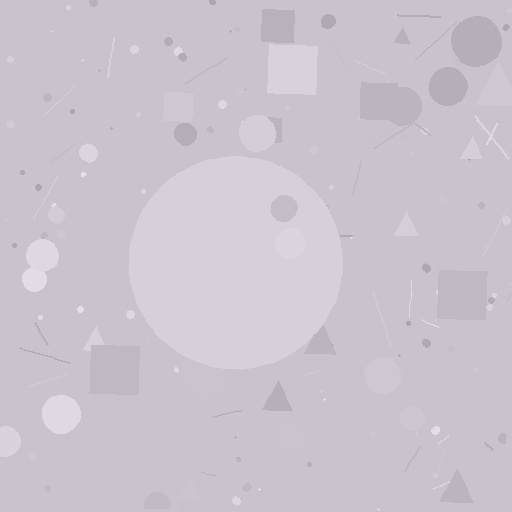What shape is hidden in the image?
A circle is hidden in the image.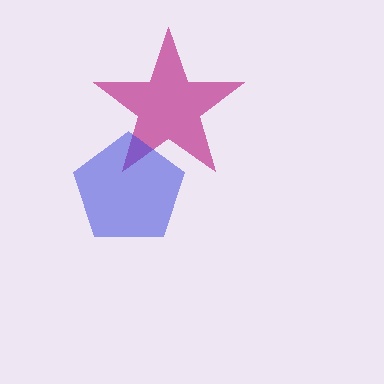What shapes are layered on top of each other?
The layered shapes are: a magenta star, a blue pentagon.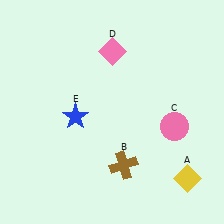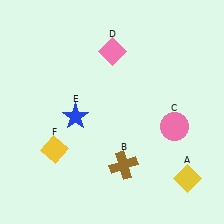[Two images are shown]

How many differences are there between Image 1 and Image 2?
There is 1 difference between the two images.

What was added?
A yellow diamond (F) was added in Image 2.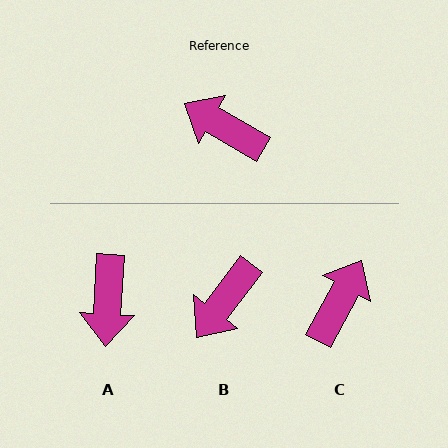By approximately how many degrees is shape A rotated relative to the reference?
Approximately 117 degrees counter-clockwise.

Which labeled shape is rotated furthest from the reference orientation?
A, about 117 degrees away.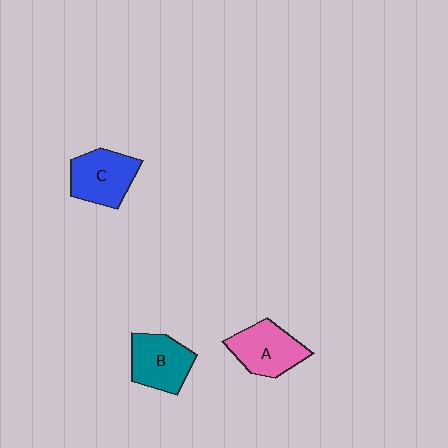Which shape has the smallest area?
Shape B (teal).